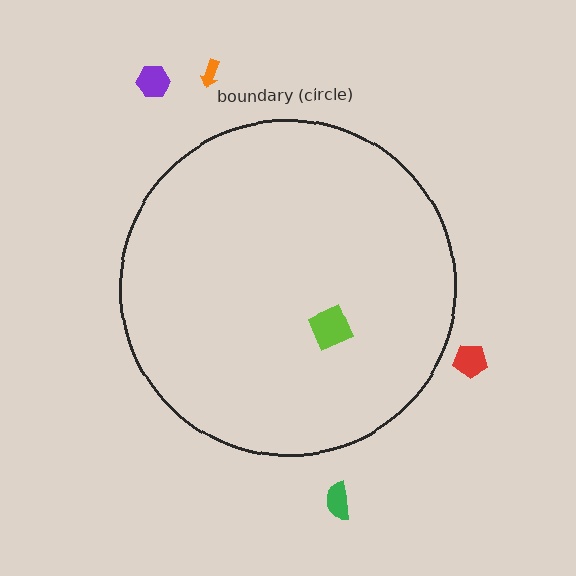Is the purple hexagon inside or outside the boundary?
Outside.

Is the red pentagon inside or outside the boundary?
Outside.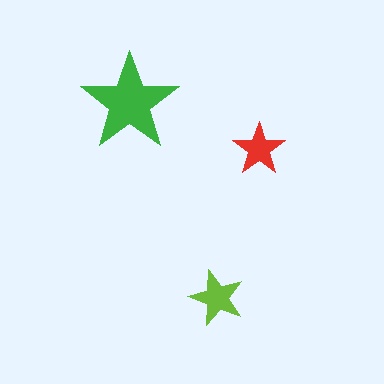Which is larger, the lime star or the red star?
The lime one.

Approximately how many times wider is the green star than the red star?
About 2 times wider.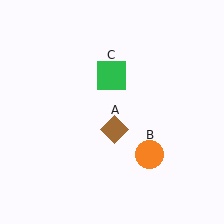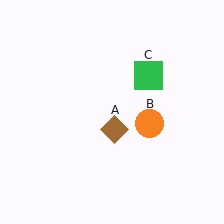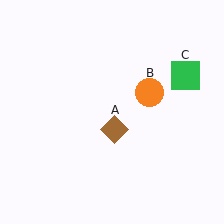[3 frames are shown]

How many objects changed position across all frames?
2 objects changed position: orange circle (object B), green square (object C).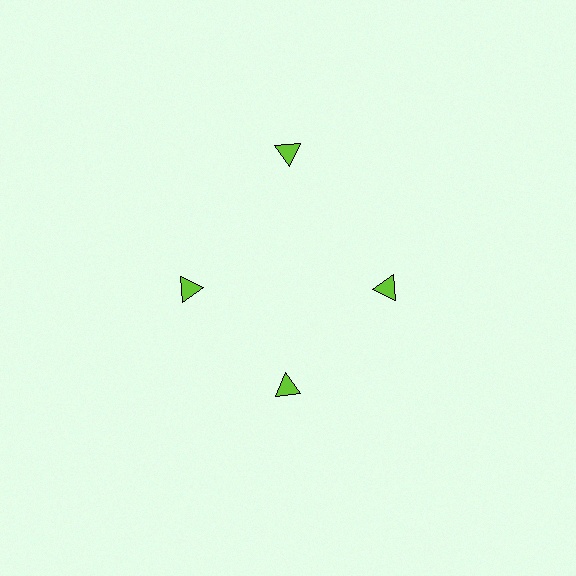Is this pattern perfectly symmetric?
No. The 4 lime triangles are arranged in a ring, but one element near the 12 o'clock position is pushed outward from the center, breaking the 4-fold rotational symmetry.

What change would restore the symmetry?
The symmetry would be restored by moving it inward, back onto the ring so that all 4 triangles sit at equal angles and equal distance from the center.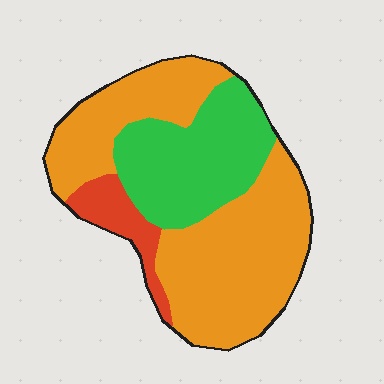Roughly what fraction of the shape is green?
Green takes up about one third (1/3) of the shape.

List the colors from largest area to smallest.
From largest to smallest: orange, green, red.